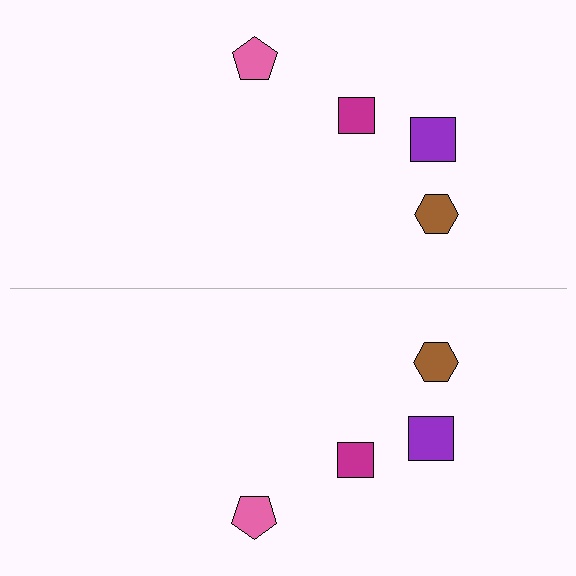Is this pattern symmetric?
Yes, this pattern has bilateral (reflection) symmetry.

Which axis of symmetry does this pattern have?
The pattern has a horizontal axis of symmetry running through the center of the image.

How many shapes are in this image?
There are 8 shapes in this image.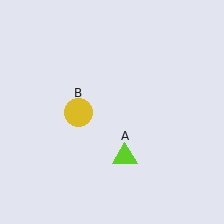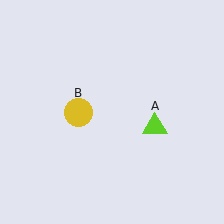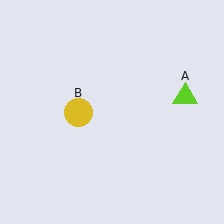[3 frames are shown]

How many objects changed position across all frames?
1 object changed position: lime triangle (object A).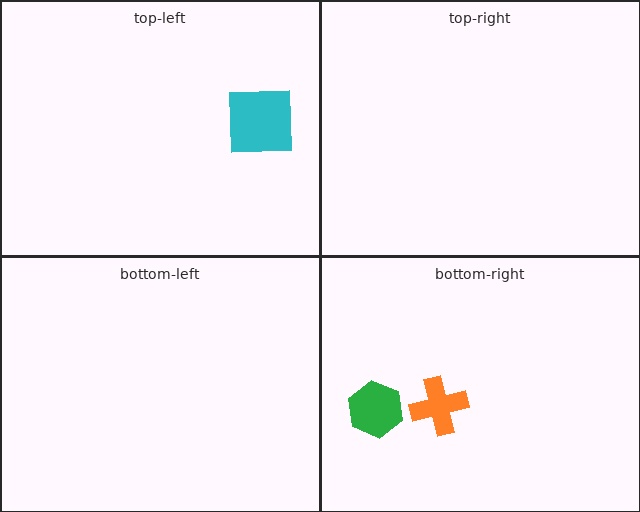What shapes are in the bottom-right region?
The orange cross, the green hexagon.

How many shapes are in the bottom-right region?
2.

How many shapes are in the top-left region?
1.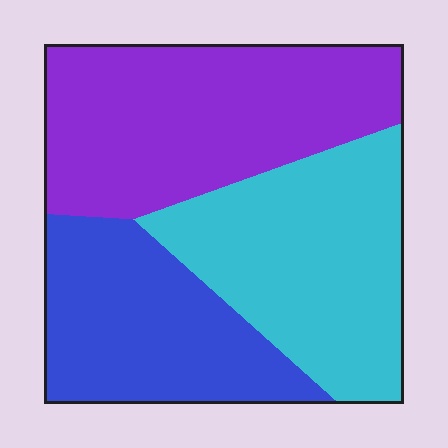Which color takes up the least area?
Blue, at roughly 30%.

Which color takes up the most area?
Purple, at roughly 40%.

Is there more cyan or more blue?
Cyan.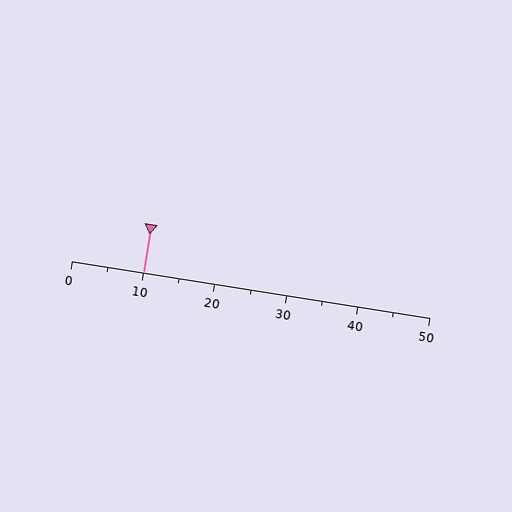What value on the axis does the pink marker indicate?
The marker indicates approximately 10.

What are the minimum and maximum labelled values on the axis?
The axis runs from 0 to 50.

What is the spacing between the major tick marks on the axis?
The major ticks are spaced 10 apart.